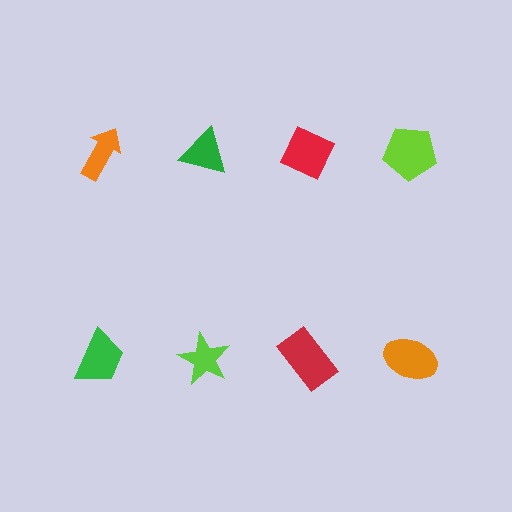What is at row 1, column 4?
A lime pentagon.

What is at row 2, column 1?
A green trapezoid.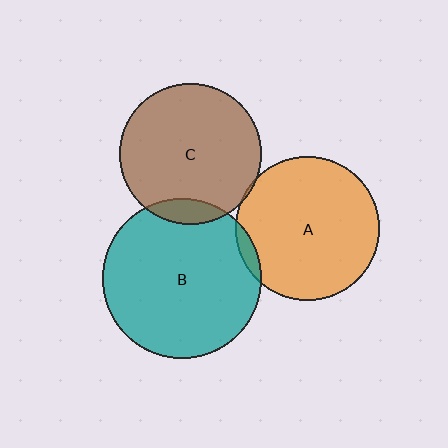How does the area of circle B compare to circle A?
Approximately 1.2 times.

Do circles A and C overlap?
Yes.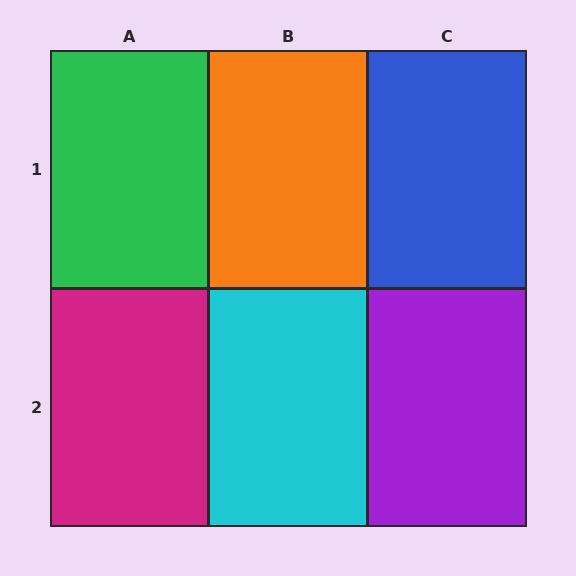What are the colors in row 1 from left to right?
Green, orange, blue.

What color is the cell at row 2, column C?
Purple.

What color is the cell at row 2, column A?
Magenta.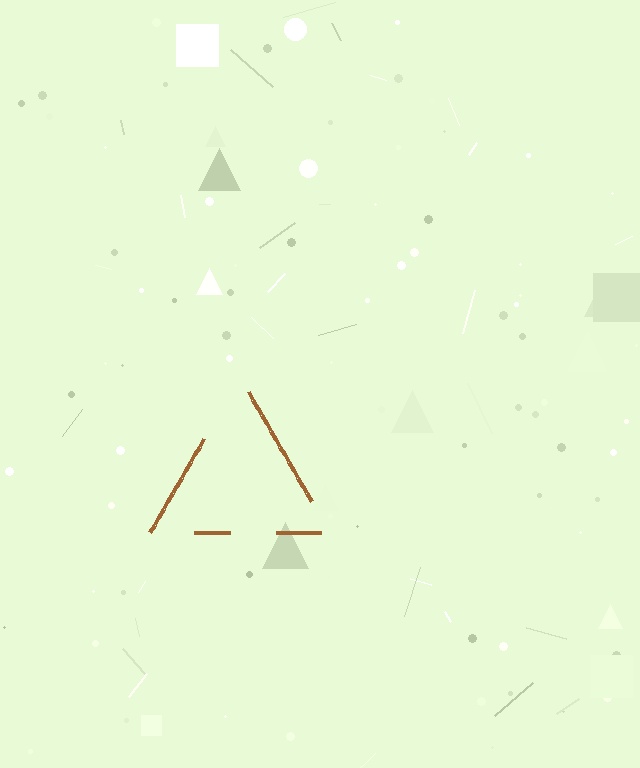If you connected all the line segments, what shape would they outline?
They would outline a triangle.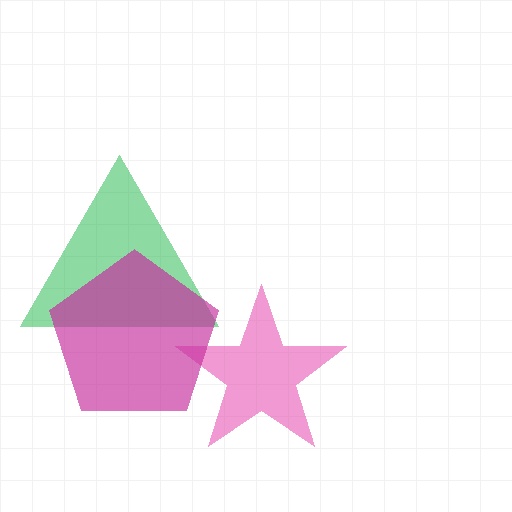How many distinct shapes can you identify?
There are 3 distinct shapes: a green triangle, a pink star, a magenta pentagon.